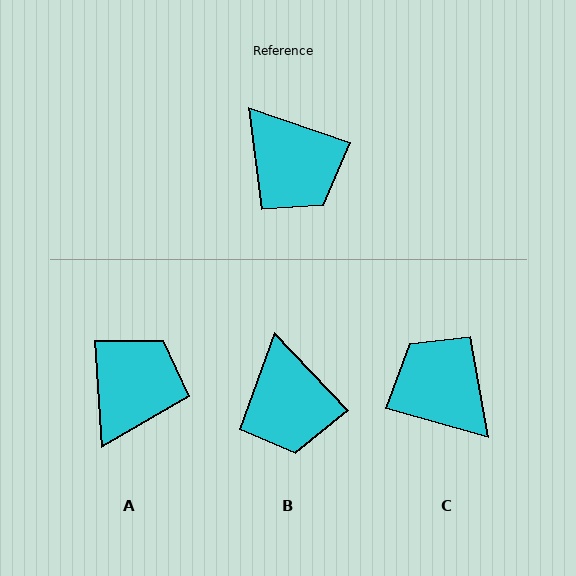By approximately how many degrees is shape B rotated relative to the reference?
Approximately 27 degrees clockwise.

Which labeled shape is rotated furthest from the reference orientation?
C, about 177 degrees away.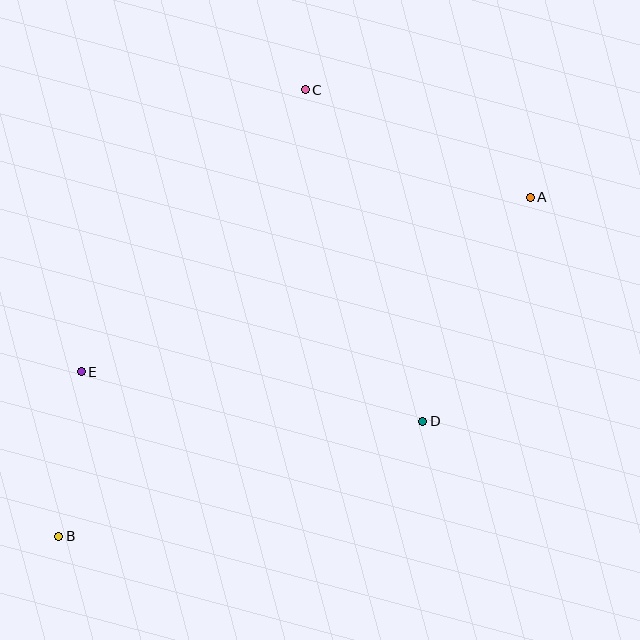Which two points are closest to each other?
Points B and E are closest to each other.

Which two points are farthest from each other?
Points A and B are farthest from each other.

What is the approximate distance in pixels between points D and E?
The distance between D and E is approximately 345 pixels.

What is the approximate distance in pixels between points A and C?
The distance between A and C is approximately 249 pixels.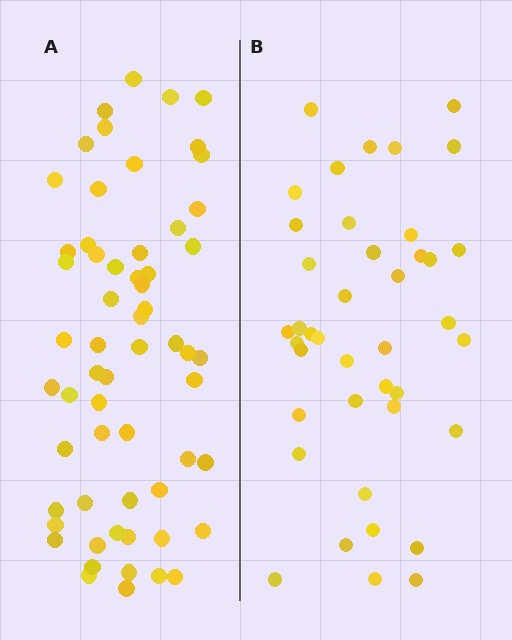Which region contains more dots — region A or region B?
Region A (the left region) has more dots.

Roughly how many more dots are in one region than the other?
Region A has approximately 20 more dots than region B.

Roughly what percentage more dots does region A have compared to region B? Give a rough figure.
About 45% more.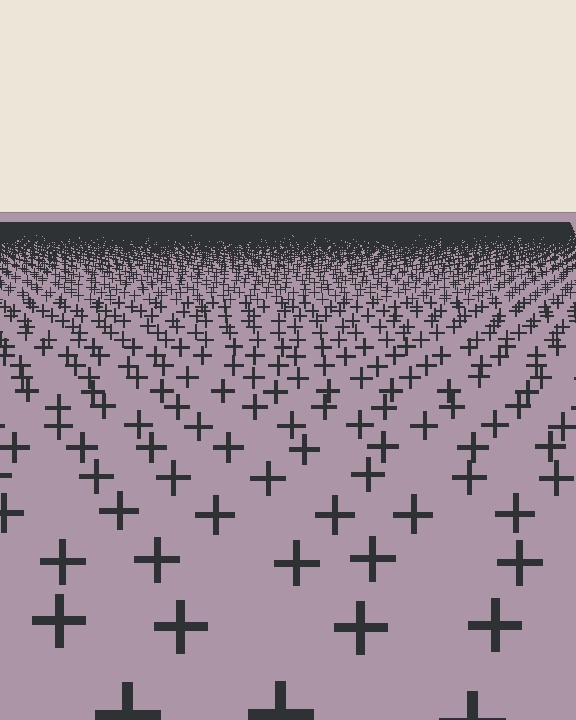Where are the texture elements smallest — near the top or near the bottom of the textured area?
Near the top.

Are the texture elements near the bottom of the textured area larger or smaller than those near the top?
Larger. Near the bottom, elements are closer to the viewer and appear at a bigger on-screen size.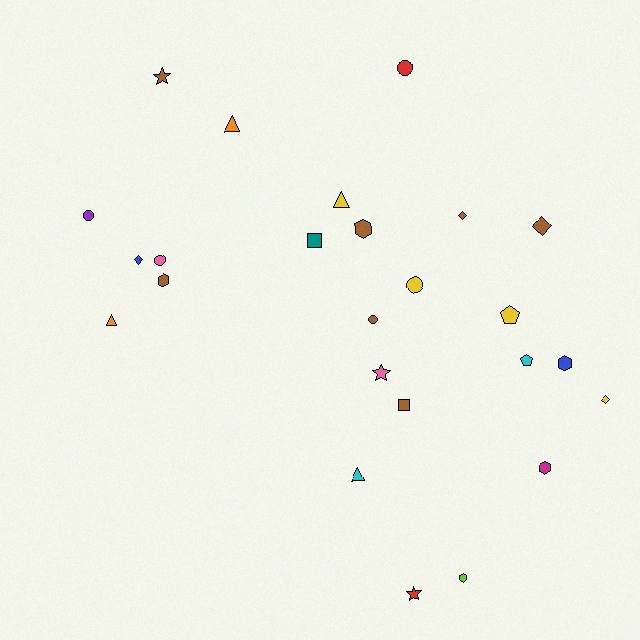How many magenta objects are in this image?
There is 1 magenta object.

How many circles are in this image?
There are 5 circles.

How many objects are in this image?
There are 25 objects.